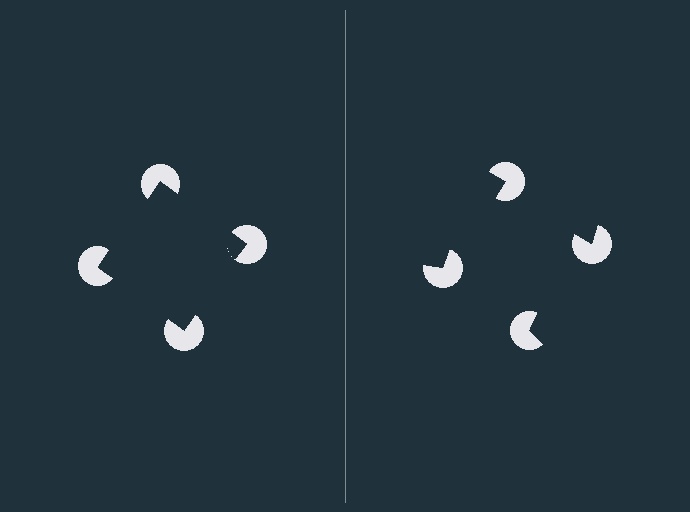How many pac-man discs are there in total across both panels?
8 — 4 on each side.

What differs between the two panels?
The pac-man discs are positioned identically on both sides; only the wedge orientations differ. On the left they align to a square; on the right they are misaligned.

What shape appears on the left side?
An illusory square.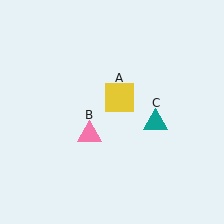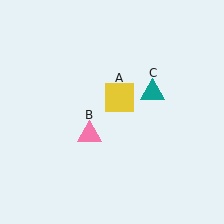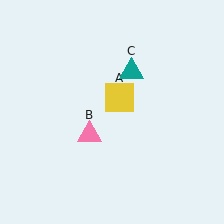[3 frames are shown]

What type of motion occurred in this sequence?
The teal triangle (object C) rotated counterclockwise around the center of the scene.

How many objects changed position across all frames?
1 object changed position: teal triangle (object C).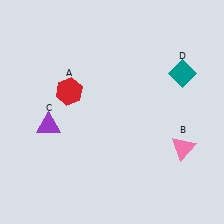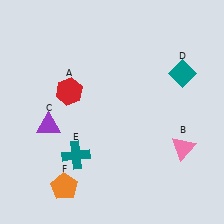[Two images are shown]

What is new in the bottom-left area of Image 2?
A teal cross (E) was added in the bottom-left area of Image 2.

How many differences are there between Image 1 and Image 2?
There are 2 differences between the two images.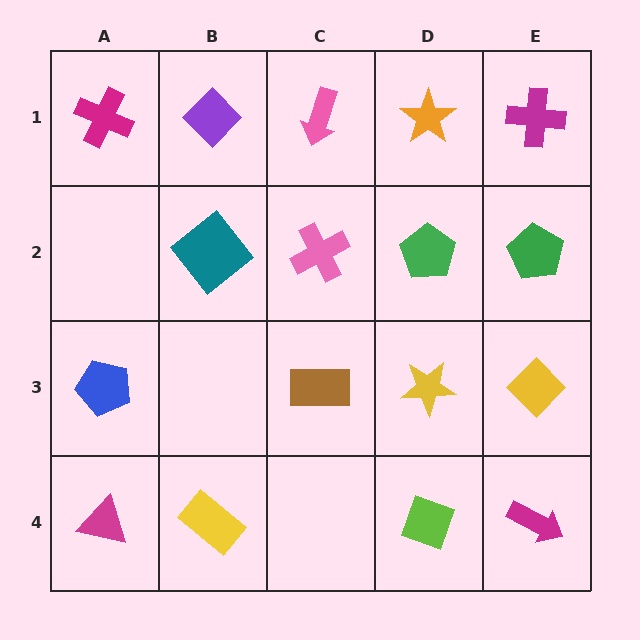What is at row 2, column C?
A pink cross.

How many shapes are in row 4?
4 shapes.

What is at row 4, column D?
A lime diamond.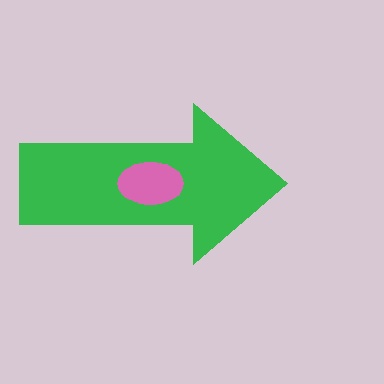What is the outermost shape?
The green arrow.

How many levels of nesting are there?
2.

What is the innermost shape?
The pink ellipse.